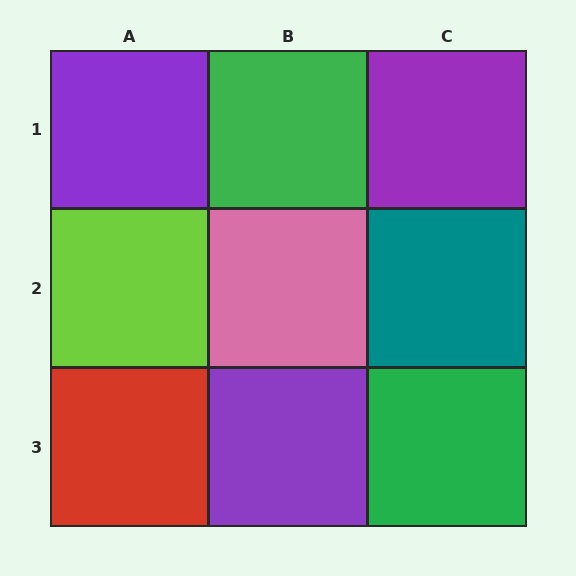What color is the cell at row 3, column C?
Green.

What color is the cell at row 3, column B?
Purple.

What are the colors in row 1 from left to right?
Purple, green, purple.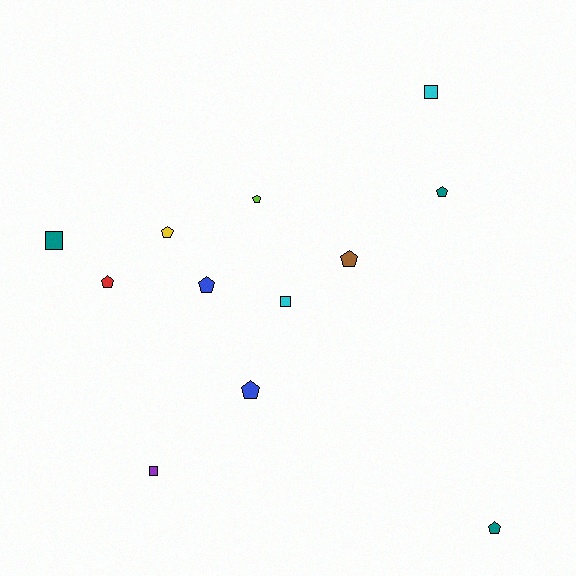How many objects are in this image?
There are 12 objects.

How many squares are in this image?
There are 4 squares.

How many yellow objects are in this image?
There is 1 yellow object.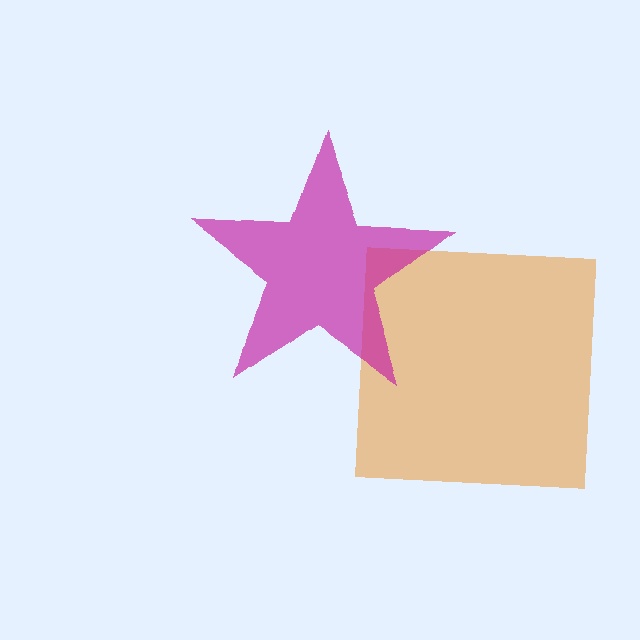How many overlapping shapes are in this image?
There are 2 overlapping shapes in the image.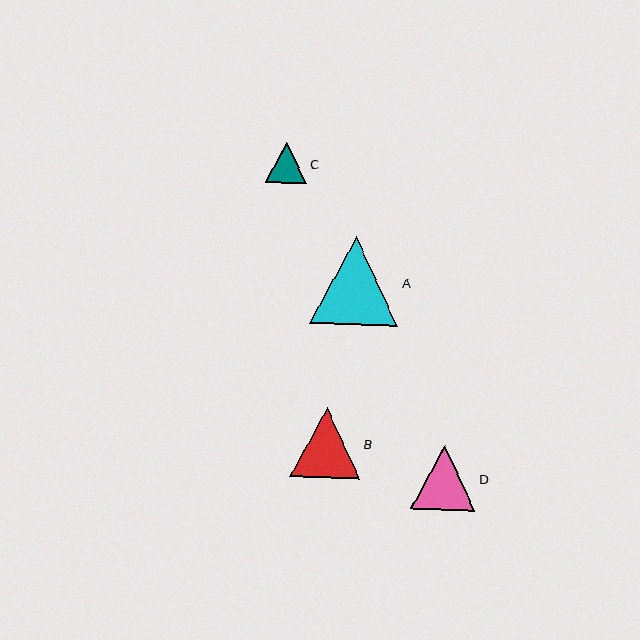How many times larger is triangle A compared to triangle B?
Triangle A is approximately 1.3 times the size of triangle B.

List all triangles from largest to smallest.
From largest to smallest: A, B, D, C.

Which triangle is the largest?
Triangle A is the largest with a size of approximately 88 pixels.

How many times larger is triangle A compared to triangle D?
Triangle A is approximately 1.4 times the size of triangle D.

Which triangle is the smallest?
Triangle C is the smallest with a size of approximately 41 pixels.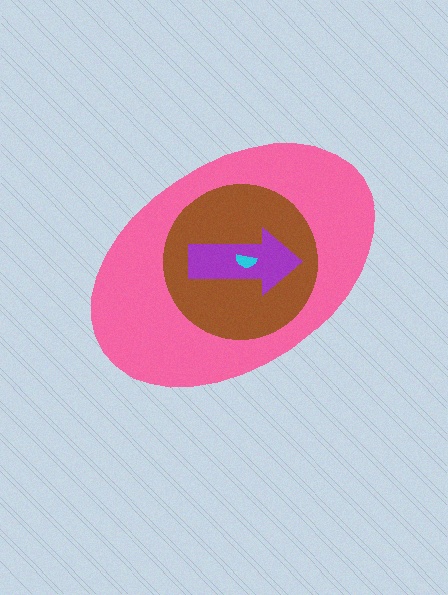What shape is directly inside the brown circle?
The purple arrow.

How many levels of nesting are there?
4.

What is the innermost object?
The cyan semicircle.